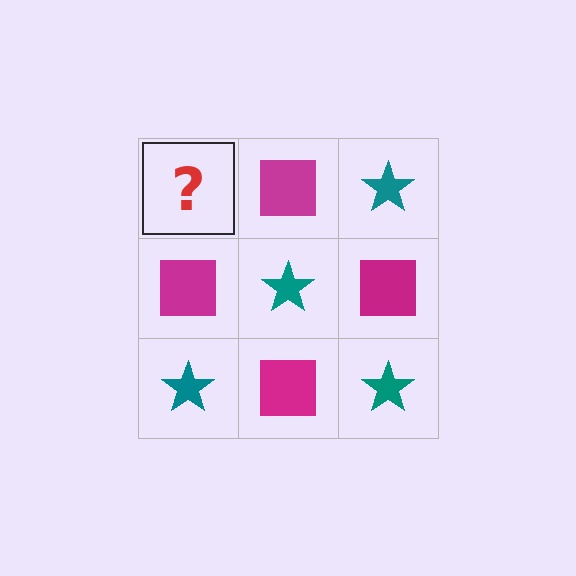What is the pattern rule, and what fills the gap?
The rule is that it alternates teal star and magenta square in a checkerboard pattern. The gap should be filled with a teal star.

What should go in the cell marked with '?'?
The missing cell should contain a teal star.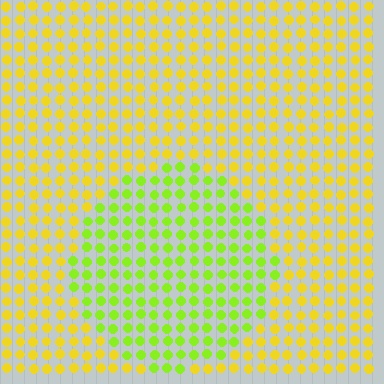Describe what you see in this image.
The image is filled with small yellow elements in a uniform arrangement. A circle-shaped region is visible where the elements are tinted to a slightly different hue, forming a subtle color boundary.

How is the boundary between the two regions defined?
The boundary is defined purely by a slight shift in hue (about 37 degrees). Spacing, size, and orientation are identical on both sides.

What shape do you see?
I see a circle.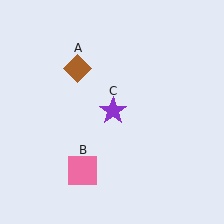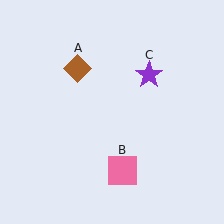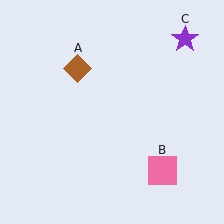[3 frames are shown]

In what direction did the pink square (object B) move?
The pink square (object B) moved right.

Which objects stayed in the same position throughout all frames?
Brown diamond (object A) remained stationary.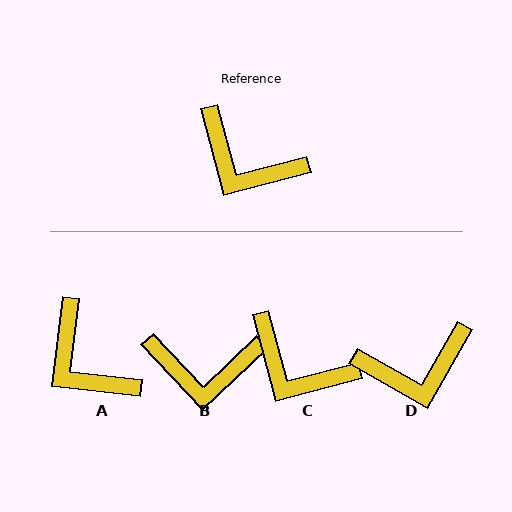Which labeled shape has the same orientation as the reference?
C.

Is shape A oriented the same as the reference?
No, it is off by about 22 degrees.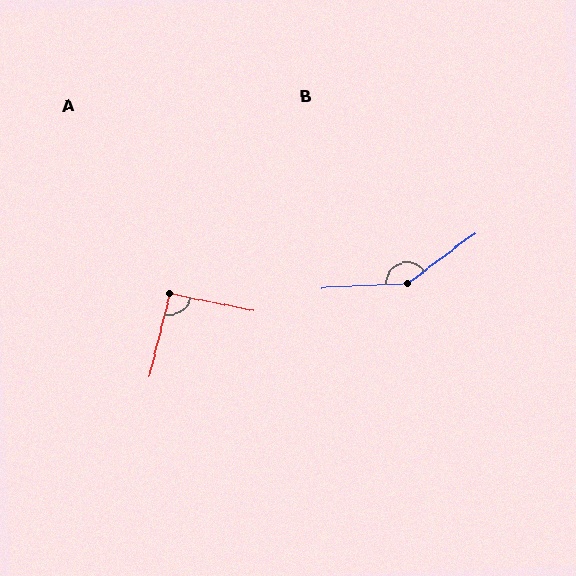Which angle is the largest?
B, at approximately 147 degrees.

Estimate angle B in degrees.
Approximately 147 degrees.